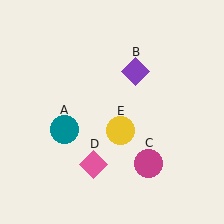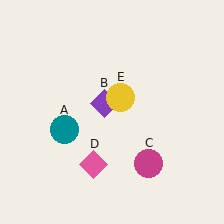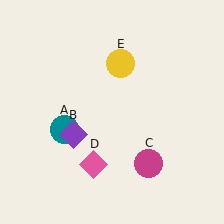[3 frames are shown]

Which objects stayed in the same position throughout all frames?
Teal circle (object A) and magenta circle (object C) and pink diamond (object D) remained stationary.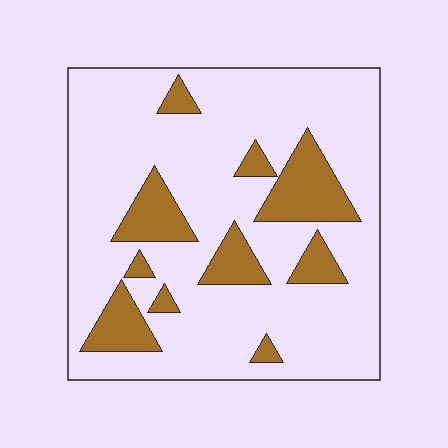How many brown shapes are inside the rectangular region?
10.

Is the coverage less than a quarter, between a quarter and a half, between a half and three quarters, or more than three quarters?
Less than a quarter.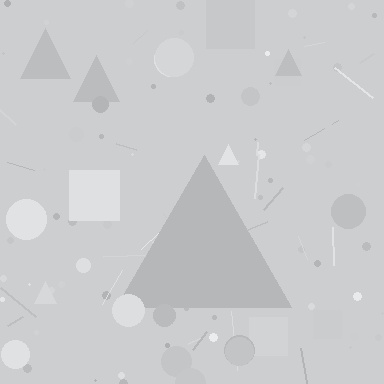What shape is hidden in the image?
A triangle is hidden in the image.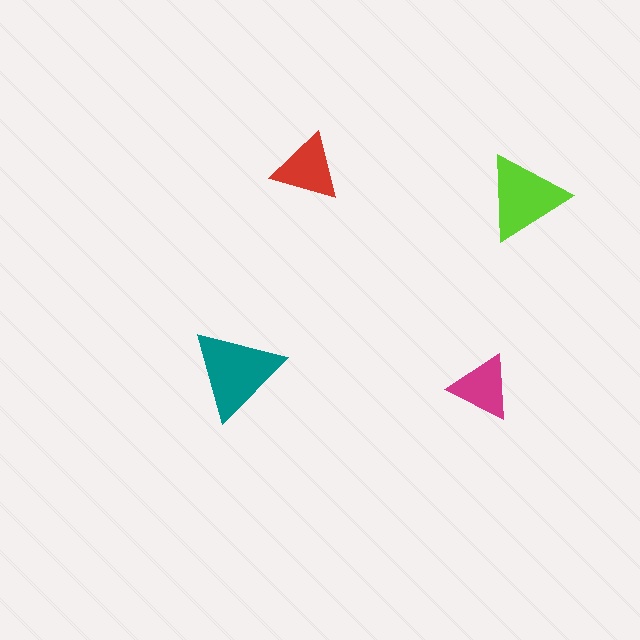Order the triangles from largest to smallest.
the teal one, the lime one, the red one, the magenta one.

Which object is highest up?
The red triangle is topmost.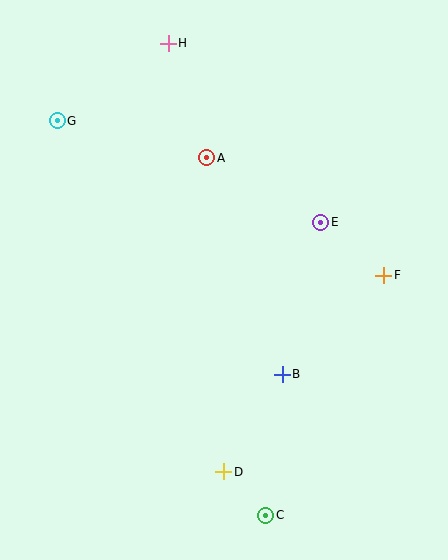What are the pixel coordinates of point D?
Point D is at (224, 472).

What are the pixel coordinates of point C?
Point C is at (266, 515).